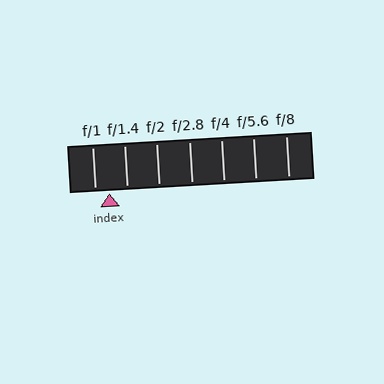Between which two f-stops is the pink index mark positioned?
The index mark is between f/1 and f/1.4.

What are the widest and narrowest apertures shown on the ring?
The widest aperture shown is f/1 and the narrowest is f/8.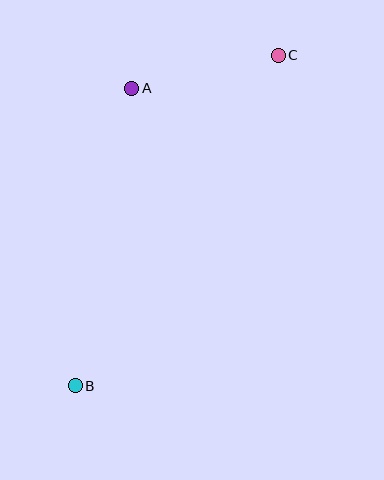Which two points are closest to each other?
Points A and C are closest to each other.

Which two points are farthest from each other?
Points B and C are farthest from each other.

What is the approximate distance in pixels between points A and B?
The distance between A and B is approximately 303 pixels.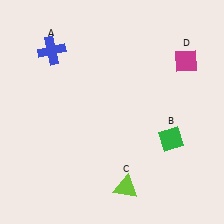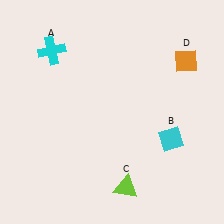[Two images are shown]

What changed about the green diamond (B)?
In Image 1, B is green. In Image 2, it changed to cyan.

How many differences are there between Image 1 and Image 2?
There are 3 differences between the two images.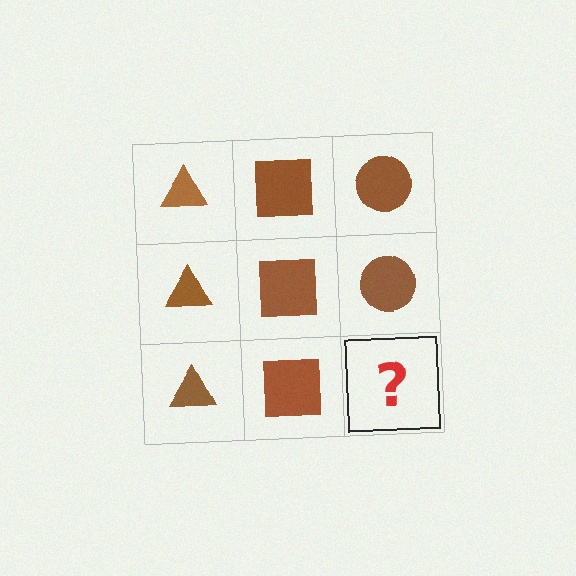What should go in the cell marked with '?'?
The missing cell should contain a brown circle.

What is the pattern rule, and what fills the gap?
The rule is that each column has a consistent shape. The gap should be filled with a brown circle.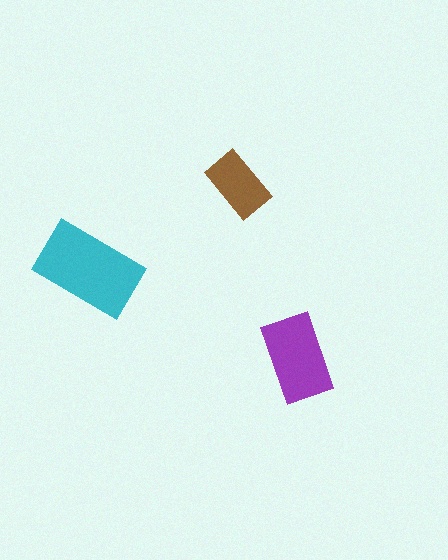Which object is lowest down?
The purple rectangle is bottommost.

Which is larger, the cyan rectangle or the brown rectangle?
The cyan one.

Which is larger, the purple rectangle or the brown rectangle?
The purple one.